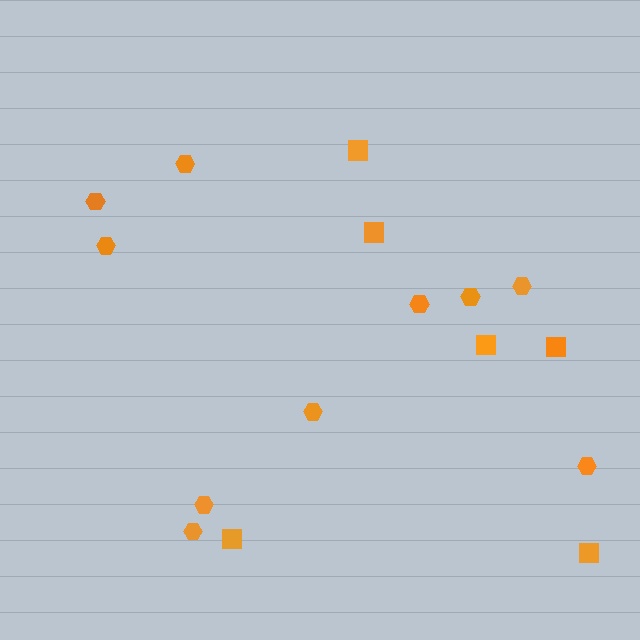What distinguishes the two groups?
There are 2 groups: one group of hexagons (10) and one group of squares (6).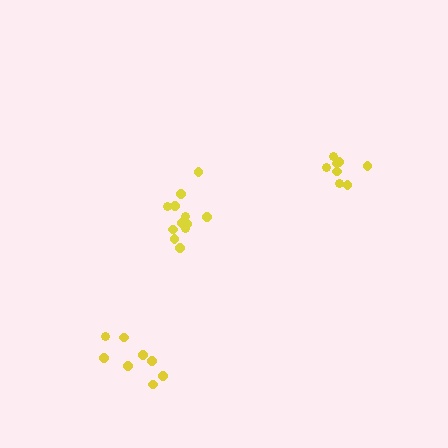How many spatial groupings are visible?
There are 3 spatial groupings.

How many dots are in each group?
Group 1: 12 dots, Group 2: 9 dots, Group 3: 8 dots (29 total).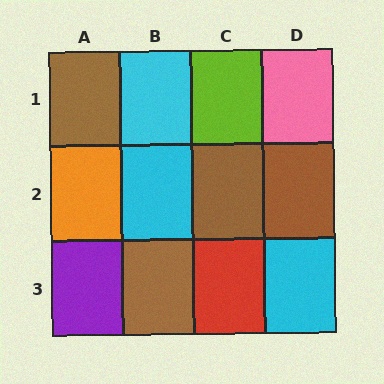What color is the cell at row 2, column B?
Cyan.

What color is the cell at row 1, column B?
Cyan.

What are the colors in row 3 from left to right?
Purple, brown, red, cyan.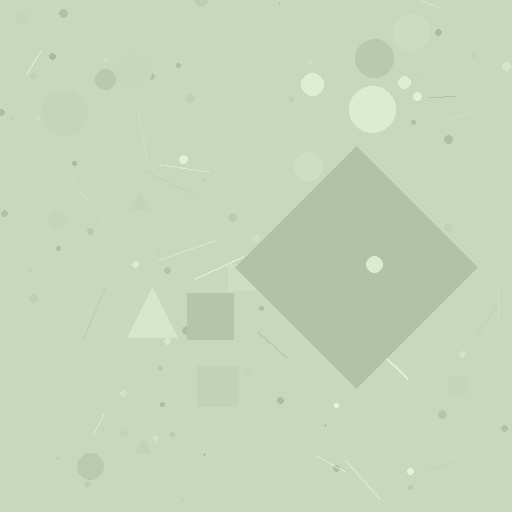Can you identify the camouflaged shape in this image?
The camouflaged shape is a diamond.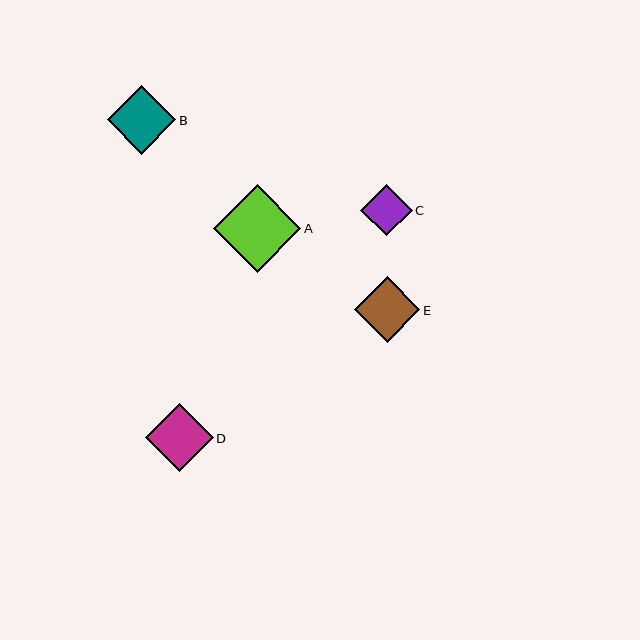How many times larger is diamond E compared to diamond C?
Diamond E is approximately 1.3 times the size of diamond C.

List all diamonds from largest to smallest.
From largest to smallest: A, B, D, E, C.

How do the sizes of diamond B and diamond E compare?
Diamond B and diamond E are approximately the same size.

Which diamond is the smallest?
Diamond C is the smallest with a size of approximately 51 pixels.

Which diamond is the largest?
Diamond A is the largest with a size of approximately 88 pixels.